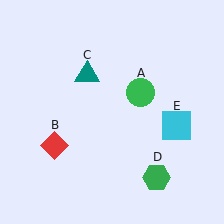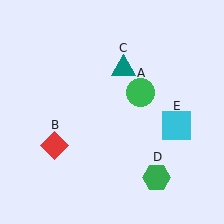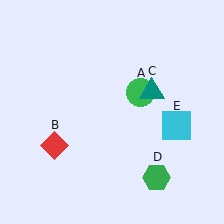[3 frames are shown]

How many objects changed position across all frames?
1 object changed position: teal triangle (object C).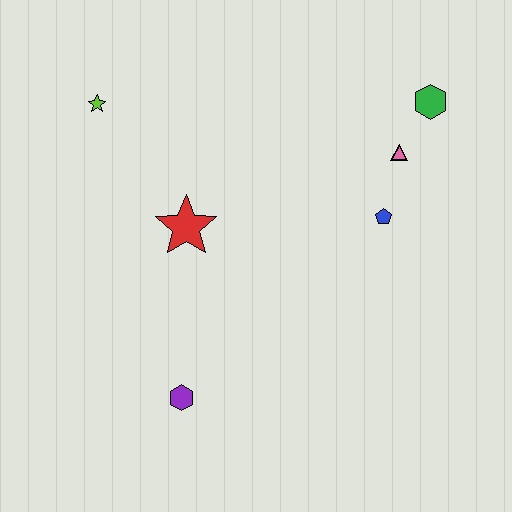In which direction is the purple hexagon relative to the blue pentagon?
The purple hexagon is to the left of the blue pentagon.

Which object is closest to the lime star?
The red star is closest to the lime star.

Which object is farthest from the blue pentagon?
The lime star is farthest from the blue pentagon.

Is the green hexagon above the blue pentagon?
Yes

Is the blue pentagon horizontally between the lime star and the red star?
No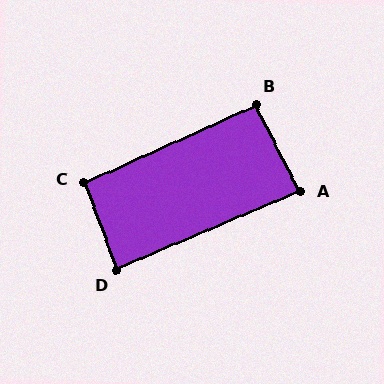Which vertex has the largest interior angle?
C, at approximately 94 degrees.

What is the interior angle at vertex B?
Approximately 93 degrees (approximately right).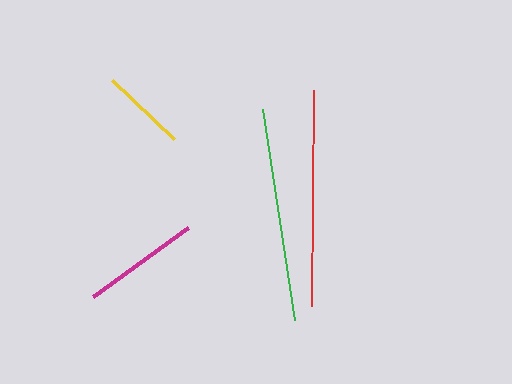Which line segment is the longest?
The red line is the longest at approximately 216 pixels.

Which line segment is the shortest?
The yellow line is the shortest at approximately 85 pixels.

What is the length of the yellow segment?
The yellow segment is approximately 85 pixels long.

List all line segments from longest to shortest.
From longest to shortest: red, green, magenta, yellow.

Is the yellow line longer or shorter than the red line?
The red line is longer than the yellow line.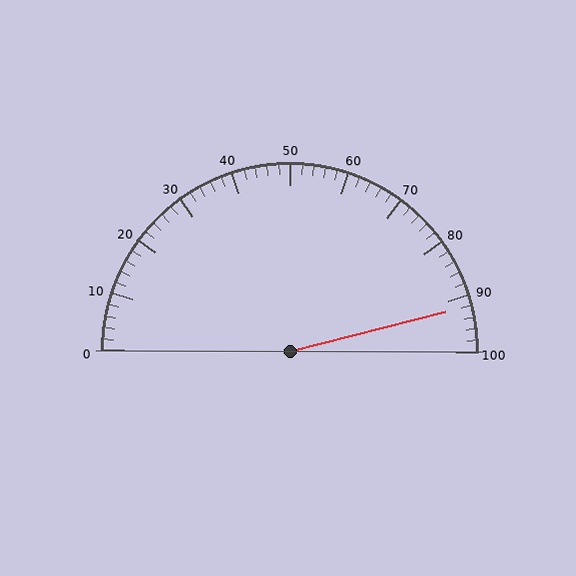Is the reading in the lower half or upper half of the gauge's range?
The reading is in the upper half of the range (0 to 100).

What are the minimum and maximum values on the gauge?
The gauge ranges from 0 to 100.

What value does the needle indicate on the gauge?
The needle indicates approximately 92.